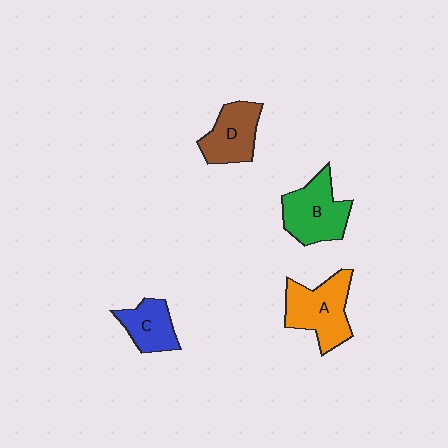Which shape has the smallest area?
Shape C (blue).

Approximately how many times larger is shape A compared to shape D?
Approximately 1.3 times.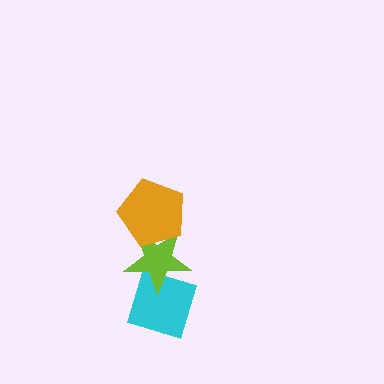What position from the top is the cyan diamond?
The cyan diamond is 3rd from the top.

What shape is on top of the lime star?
The orange pentagon is on top of the lime star.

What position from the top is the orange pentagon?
The orange pentagon is 1st from the top.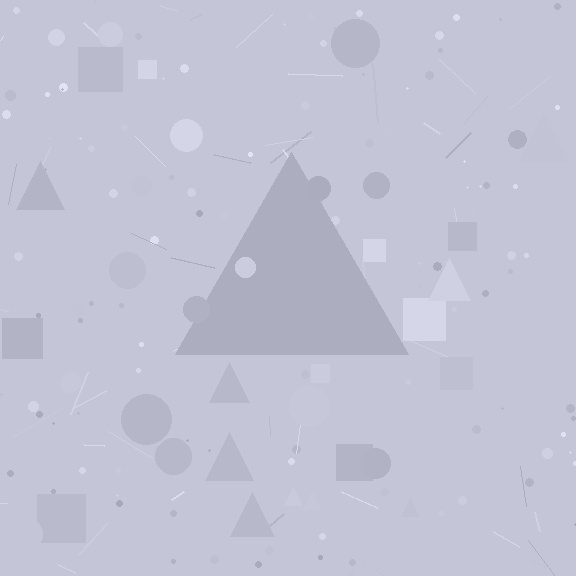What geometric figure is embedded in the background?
A triangle is embedded in the background.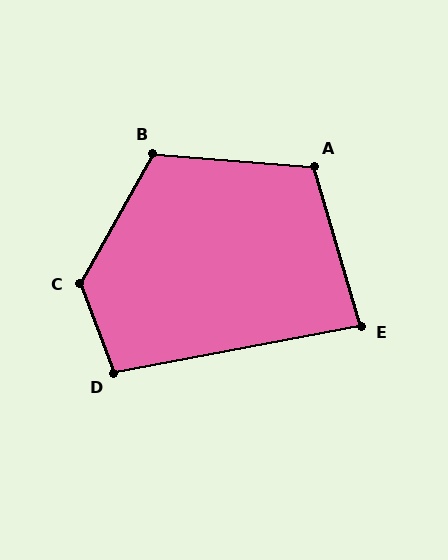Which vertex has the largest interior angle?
C, at approximately 130 degrees.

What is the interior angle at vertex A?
Approximately 111 degrees (obtuse).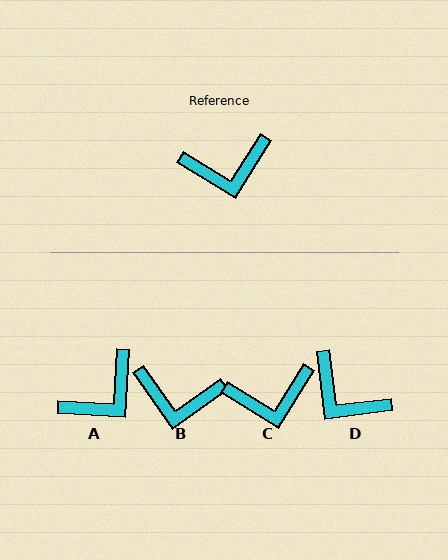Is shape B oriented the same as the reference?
No, it is off by about 23 degrees.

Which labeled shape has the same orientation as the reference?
C.